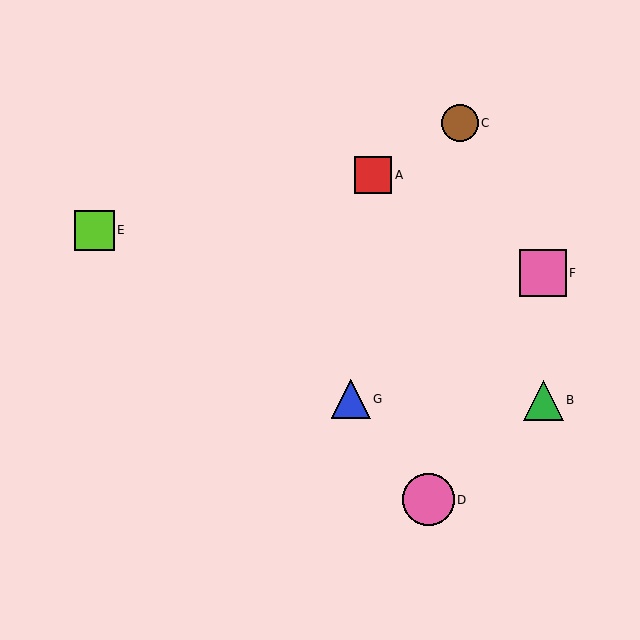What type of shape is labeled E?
Shape E is a lime square.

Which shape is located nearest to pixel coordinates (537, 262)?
The pink square (labeled F) at (543, 273) is nearest to that location.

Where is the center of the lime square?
The center of the lime square is at (94, 230).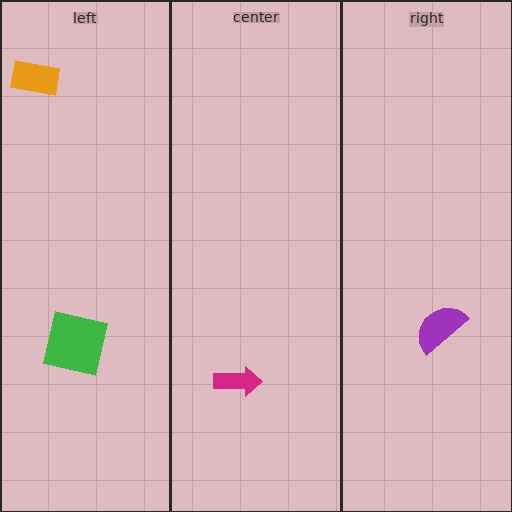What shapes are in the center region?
The magenta arrow.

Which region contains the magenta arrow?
The center region.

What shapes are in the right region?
The purple semicircle.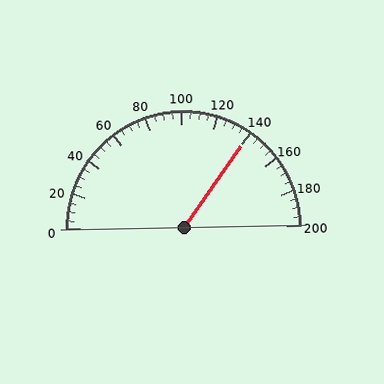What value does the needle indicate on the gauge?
The needle indicates approximately 140.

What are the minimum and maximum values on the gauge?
The gauge ranges from 0 to 200.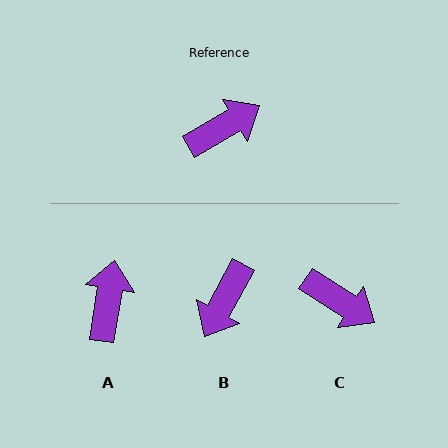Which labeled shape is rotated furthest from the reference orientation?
B, about 149 degrees away.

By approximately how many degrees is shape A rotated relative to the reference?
Approximately 51 degrees counter-clockwise.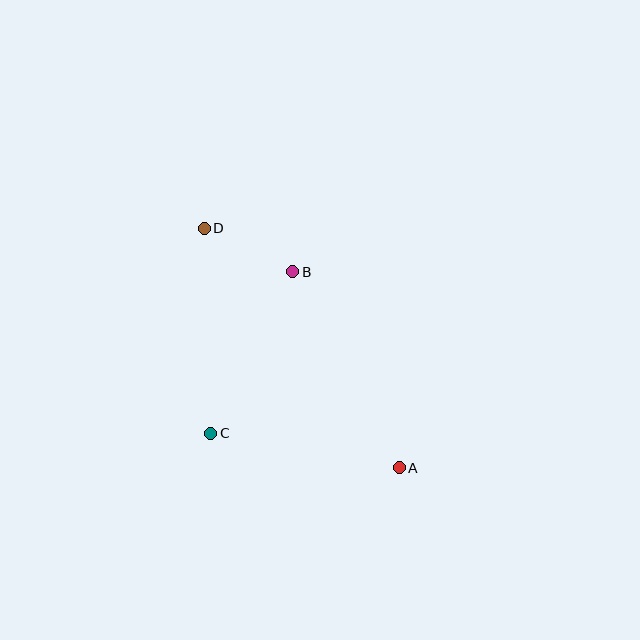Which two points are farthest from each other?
Points A and D are farthest from each other.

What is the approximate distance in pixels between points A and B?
The distance between A and B is approximately 223 pixels.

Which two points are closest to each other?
Points B and D are closest to each other.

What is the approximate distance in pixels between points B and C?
The distance between B and C is approximately 181 pixels.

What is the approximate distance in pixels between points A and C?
The distance between A and C is approximately 191 pixels.